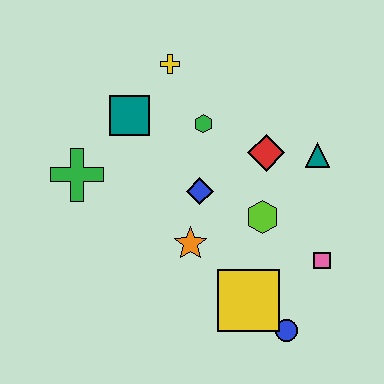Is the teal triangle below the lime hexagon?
No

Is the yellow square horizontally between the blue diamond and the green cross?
No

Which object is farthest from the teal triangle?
The green cross is farthest from the teal triangle.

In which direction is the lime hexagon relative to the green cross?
The lime hexagon is to the right of the green cross.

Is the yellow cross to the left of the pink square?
Yes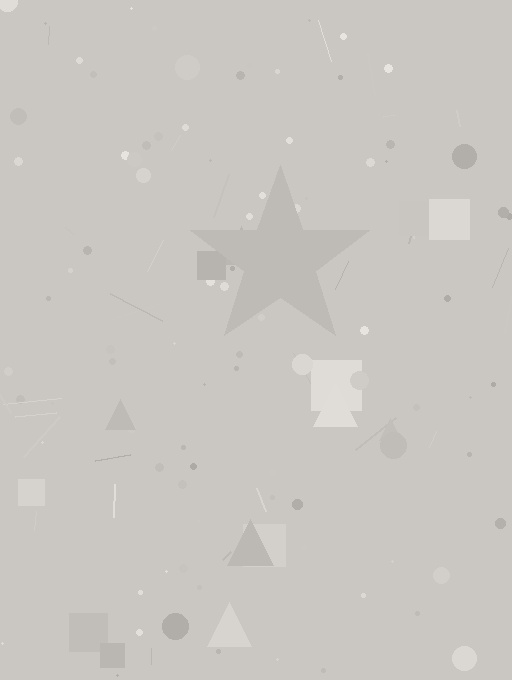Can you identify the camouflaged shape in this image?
The camouflaged shape is a star.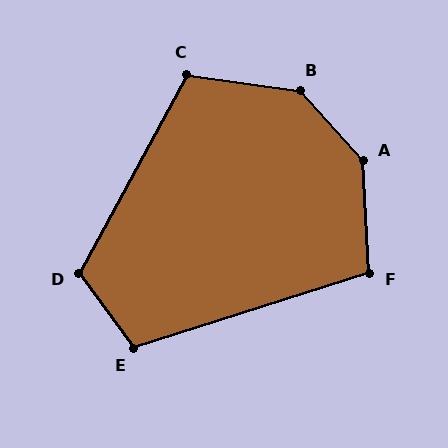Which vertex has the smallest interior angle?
F, at approximately 105 degrees.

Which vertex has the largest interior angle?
A, at approximately 141 degrees.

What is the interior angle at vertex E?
Approximately 109 degrees (obtuse).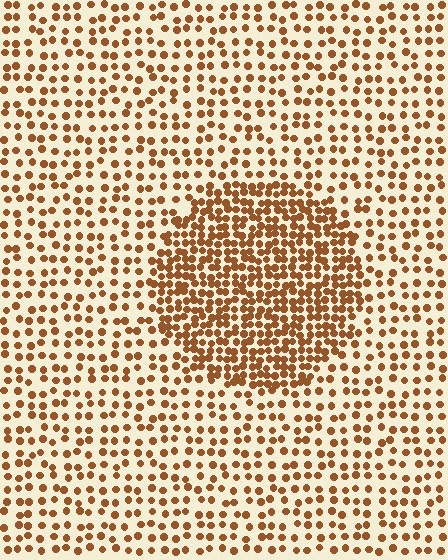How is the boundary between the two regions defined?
The boundary is defined by a change in element density (approximately 2.1x ratio). All elements are the same color, size, and shape.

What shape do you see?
I see a circle.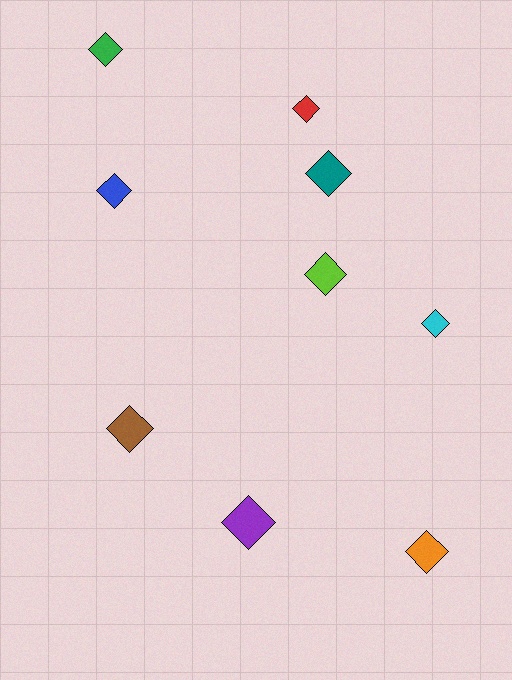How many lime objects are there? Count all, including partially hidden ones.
There is 1 lime object.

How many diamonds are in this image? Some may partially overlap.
There are 9 diamonds.